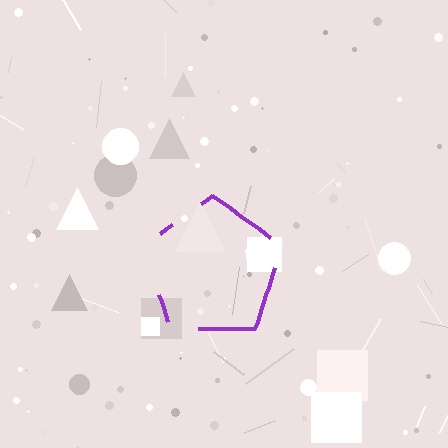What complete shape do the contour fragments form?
The contour fragments form a pentagon.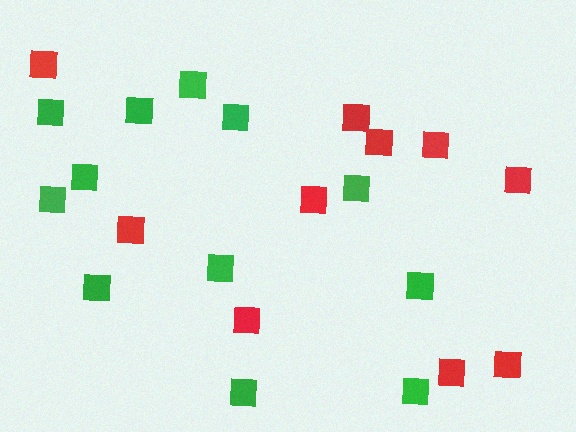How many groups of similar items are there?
There are 2 groups: one group of red squares (10) and one group of green squares (12).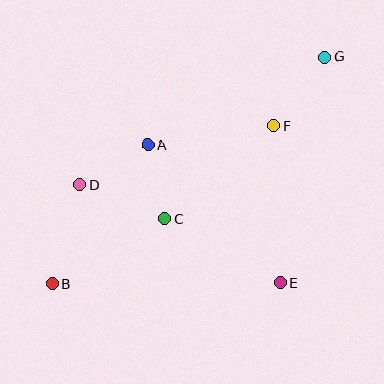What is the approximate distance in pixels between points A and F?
The distance between A and F is approximately 128 pixels.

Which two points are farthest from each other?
Points B and G are farthest from each other.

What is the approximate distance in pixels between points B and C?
The distance between B and C is approximately 130 pixels.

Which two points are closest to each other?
Points A and C are closest to each other.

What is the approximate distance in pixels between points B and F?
The distance between B and F is approximately 272 pixels.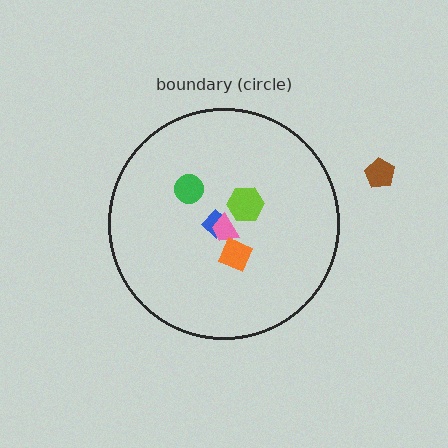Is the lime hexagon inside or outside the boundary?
Inside.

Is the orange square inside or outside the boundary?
Inside.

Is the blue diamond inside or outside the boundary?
Inside.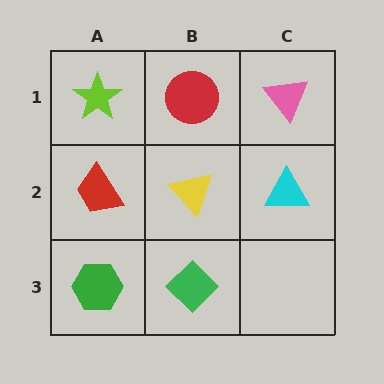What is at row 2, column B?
A yellow triangle.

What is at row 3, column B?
A green diamond.